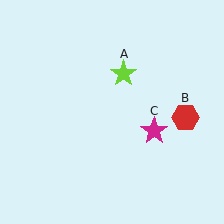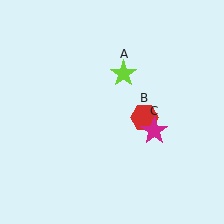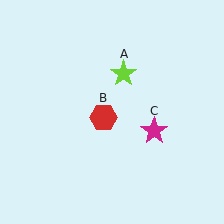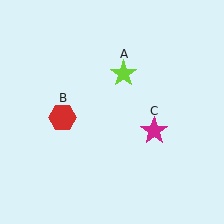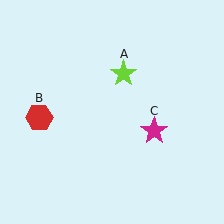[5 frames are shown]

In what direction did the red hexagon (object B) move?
The red hexagon (object B) moved left.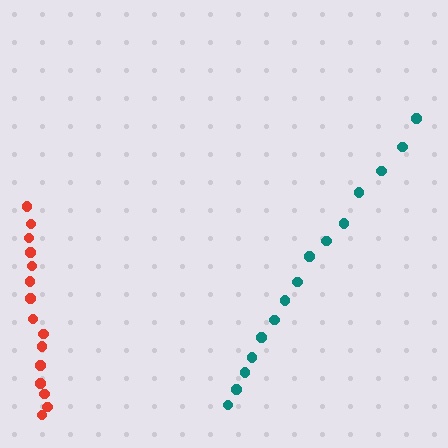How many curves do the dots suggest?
There are 2 distinct paths.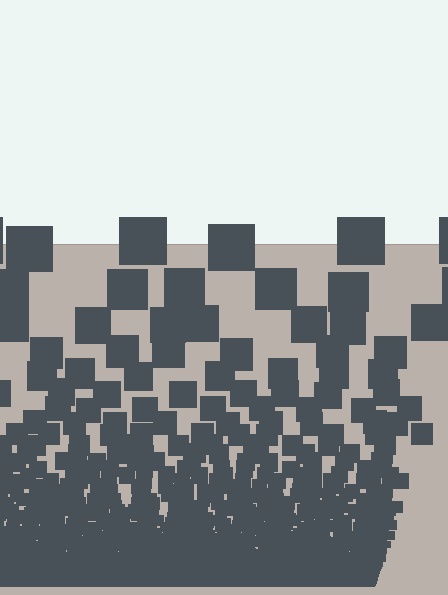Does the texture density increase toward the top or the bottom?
Density increases toward the bottom.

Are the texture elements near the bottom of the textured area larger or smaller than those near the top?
Smaller. The gradient is inverted — elements near the bottom are smaller and denser.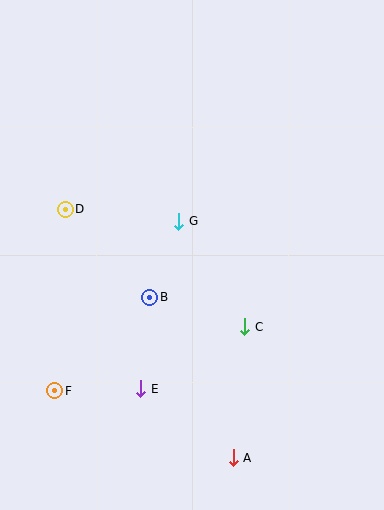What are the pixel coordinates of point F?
Point F is at (55, 391).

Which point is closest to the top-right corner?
Point G is closest to the top-right corner.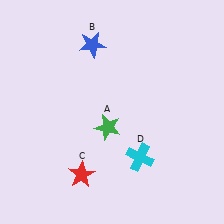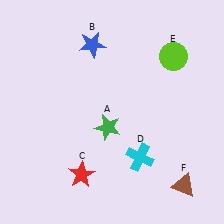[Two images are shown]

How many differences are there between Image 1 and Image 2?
There are 2 differences between the two images.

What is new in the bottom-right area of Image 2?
A brown triangle (F) was added in the bottom-right area of Image 2.